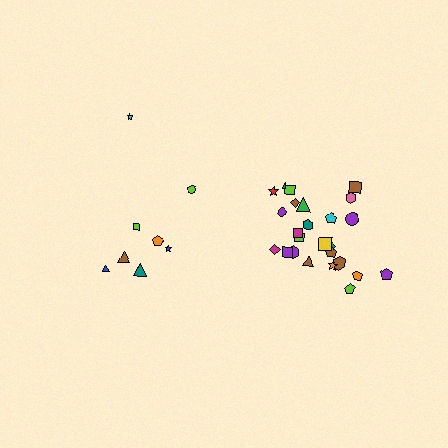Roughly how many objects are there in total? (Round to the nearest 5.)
Roughly 35 objects in total.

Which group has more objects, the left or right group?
The right group.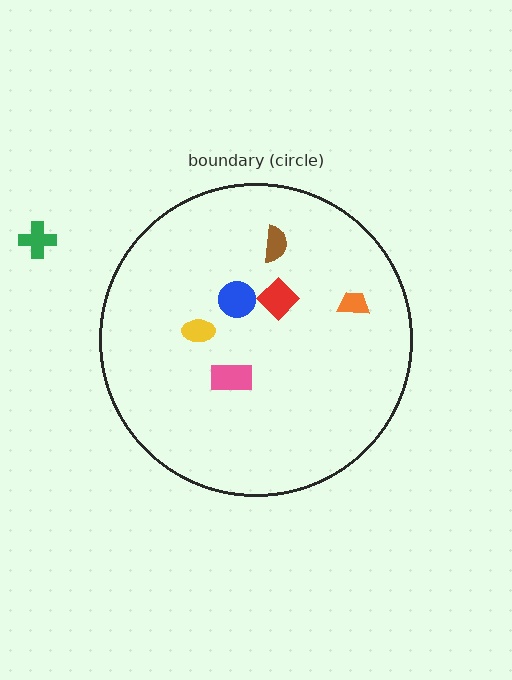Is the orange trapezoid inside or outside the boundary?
Inside.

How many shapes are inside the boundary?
6 inside, 1 outside.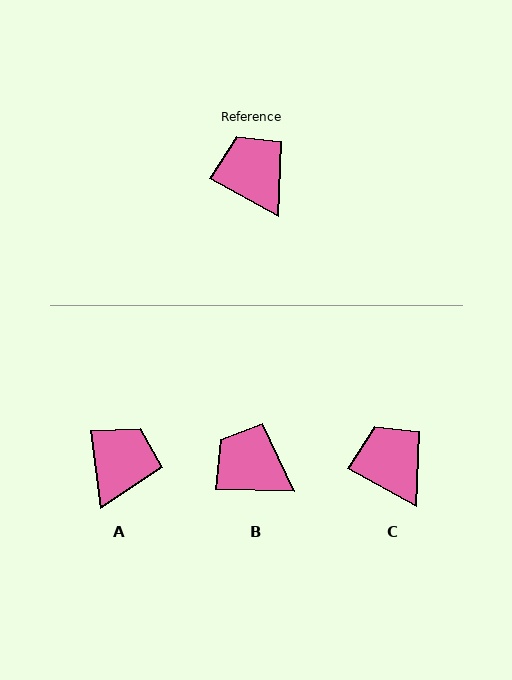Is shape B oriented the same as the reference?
No, it is off by about 27 degrees.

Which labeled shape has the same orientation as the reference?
C.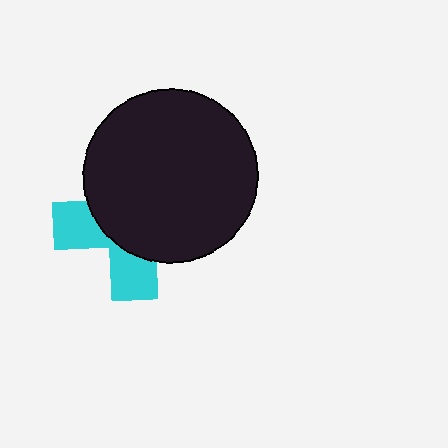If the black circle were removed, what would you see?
You would see the complete cyan cross.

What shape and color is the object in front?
The object in front is a black circle.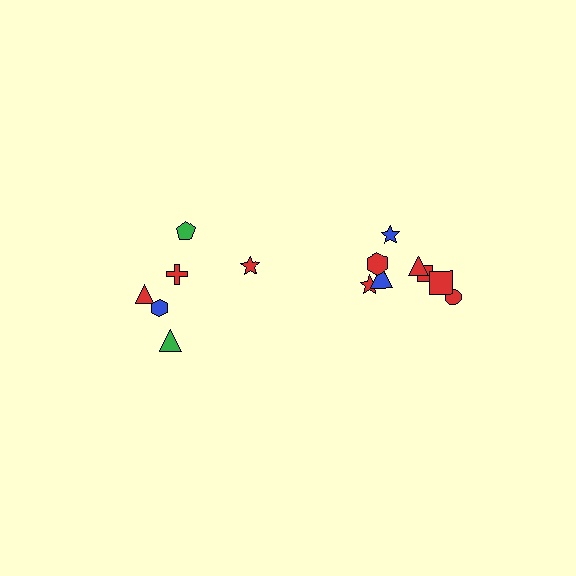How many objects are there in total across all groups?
There are 14 objects.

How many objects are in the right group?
There are 8 objects.